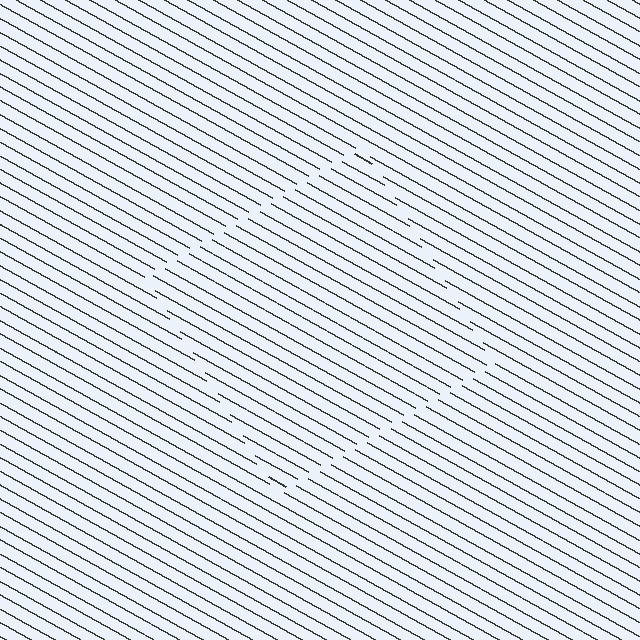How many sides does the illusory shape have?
4 sides — the line-ends trace a square.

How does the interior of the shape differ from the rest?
The interior of the shape contains the same grating, shifted by half a period — the contour is defined by the phase discontinuity where line-ends from the inner and outer gratings abut.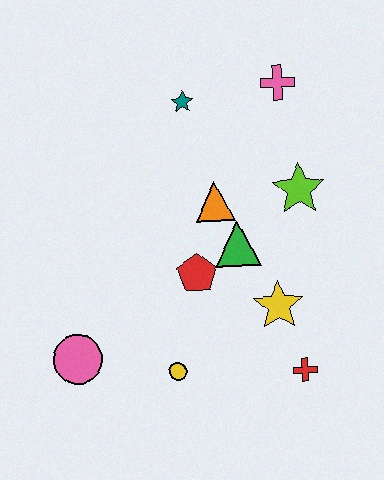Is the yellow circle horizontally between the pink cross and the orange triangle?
No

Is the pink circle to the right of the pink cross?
No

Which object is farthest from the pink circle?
The pink cross is farthest from the pink circle.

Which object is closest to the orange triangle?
The green triangle is closest to the orange triangle.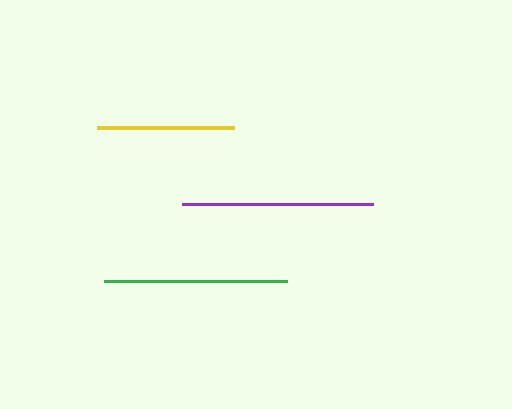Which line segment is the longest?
The purple line is the longest at approximately 191 pixels.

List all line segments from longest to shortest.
From longest to shortest: purple, green, yellow.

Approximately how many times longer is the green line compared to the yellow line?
The green line is approximately 1.3 times the length of the yellow line.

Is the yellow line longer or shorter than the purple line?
The purple line is longer than the yellow line.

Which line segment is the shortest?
The yellow line is the shortest at approximately 137 pixels.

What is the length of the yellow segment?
The yellow segment is approximately 137 pixels long.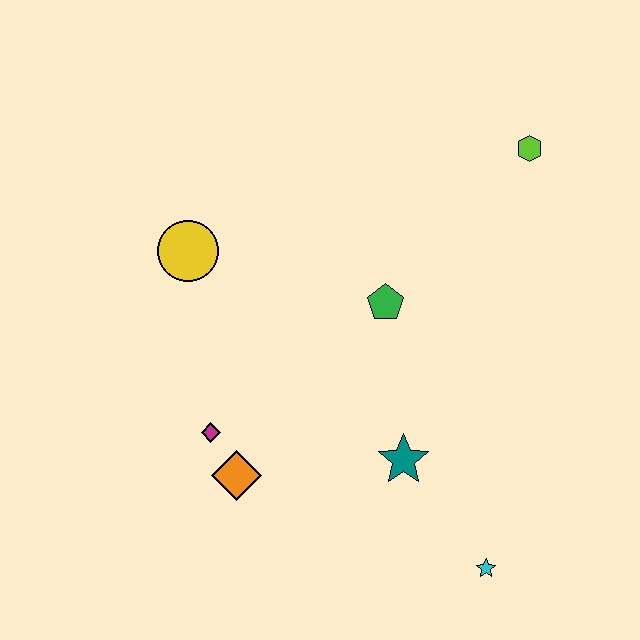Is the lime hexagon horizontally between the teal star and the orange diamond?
No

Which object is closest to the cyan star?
The teal star is closest to the cyan star.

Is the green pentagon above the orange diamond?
Yes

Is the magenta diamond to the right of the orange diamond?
No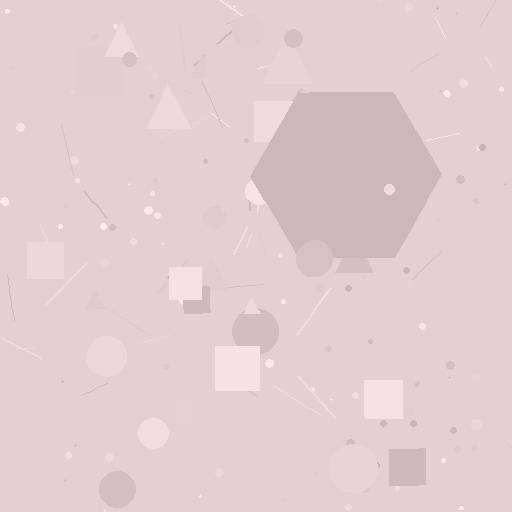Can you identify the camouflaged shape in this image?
The camouflaged shape is a hexagon.